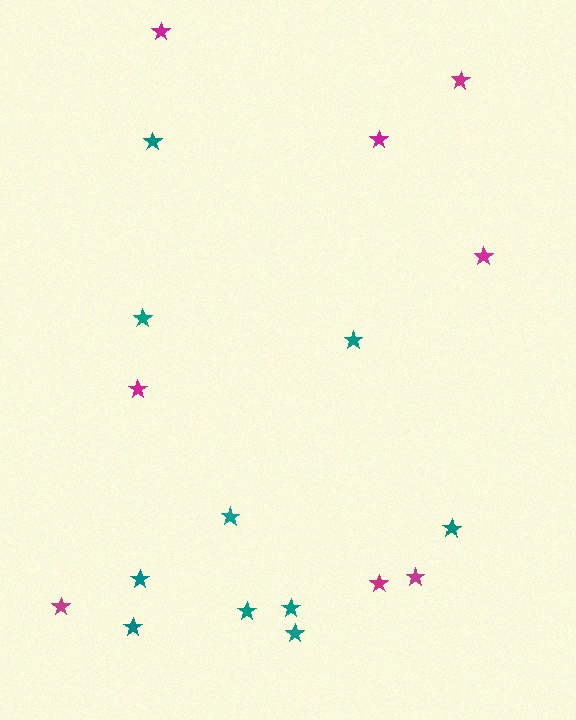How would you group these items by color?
There are 2 groups: one group of magenta stars (8) and one group of teal stars (10).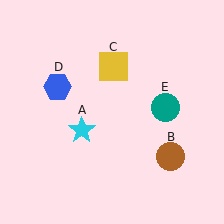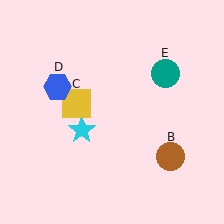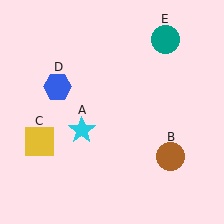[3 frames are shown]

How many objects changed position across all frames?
2 objects changed position: yellow square (object C), teal circle (object E).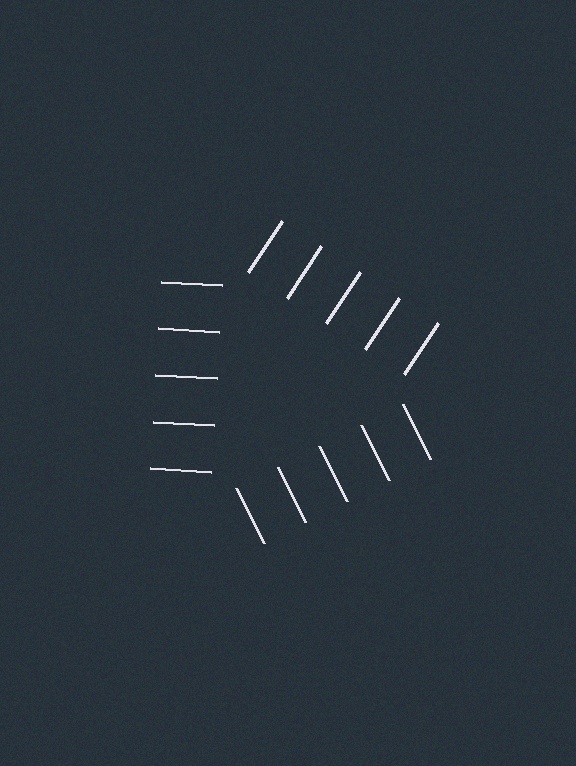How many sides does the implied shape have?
3 sides — the line-ends trace a triangle.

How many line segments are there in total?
15 — 5 along each of the 3 edges.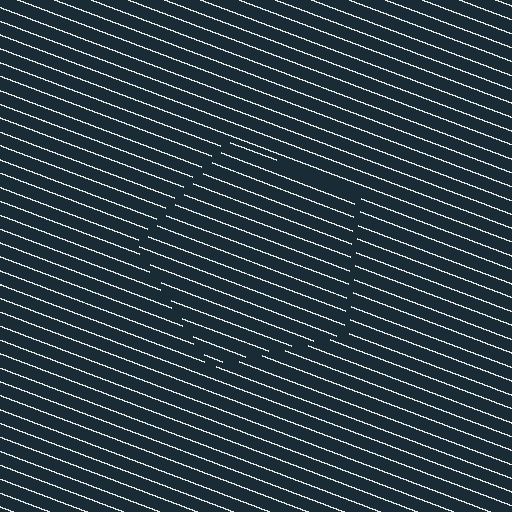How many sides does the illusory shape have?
5 sides — the line-ends trace a pentagon.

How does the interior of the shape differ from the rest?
The interior of the shape contains the same grating, shifted by half a period — the contour is defined by the phase discontinuity where line-ends from the inner and outer gratings abut.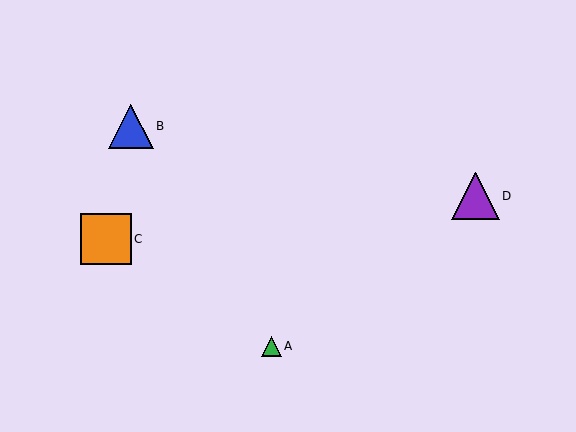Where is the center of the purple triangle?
The center of the purple triangle is at (475, 196).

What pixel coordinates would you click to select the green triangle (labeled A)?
Click at (271, 346) to select the green triangle A.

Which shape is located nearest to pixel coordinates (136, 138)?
The blue triangle (labeled B) at (131, 126) is nearest to that location.